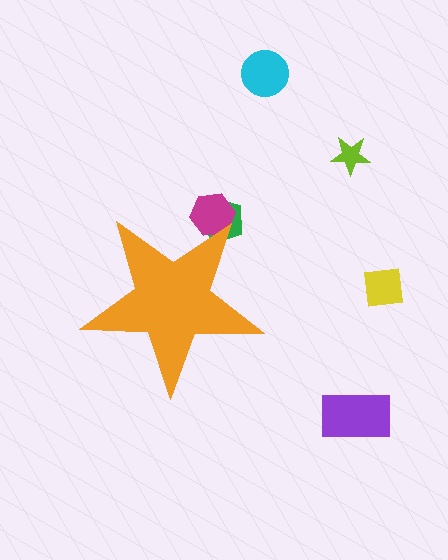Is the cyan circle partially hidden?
No, the cyan circle is fully visible.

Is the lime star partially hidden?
No, the lime star is fully visible.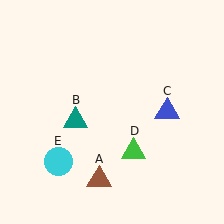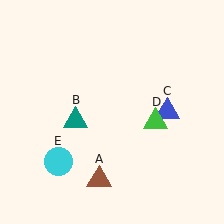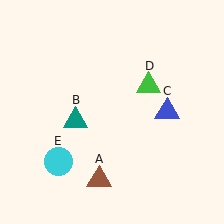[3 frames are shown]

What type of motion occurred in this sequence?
The green triangle (object D) rotated counterclockwise around the center of the scene.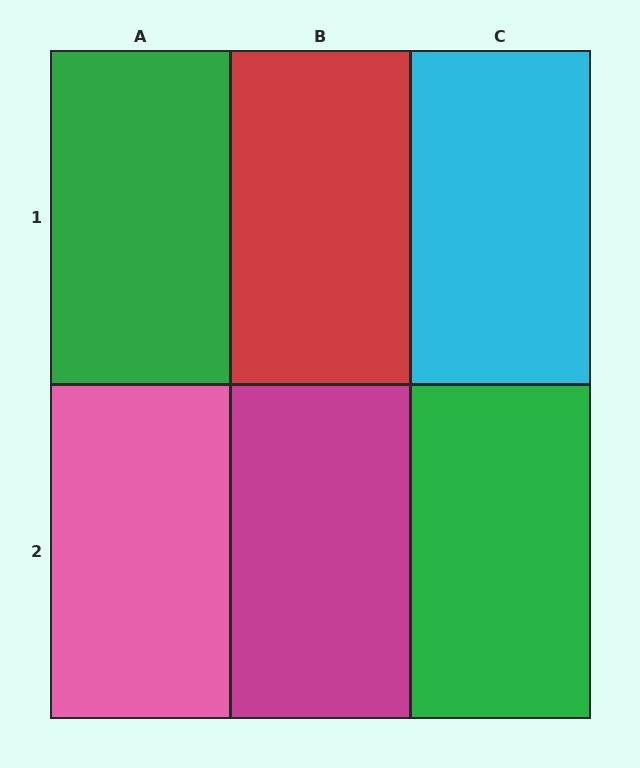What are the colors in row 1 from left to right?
Green, red, cyan.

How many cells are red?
1 cell is red.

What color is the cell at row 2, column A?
Pink.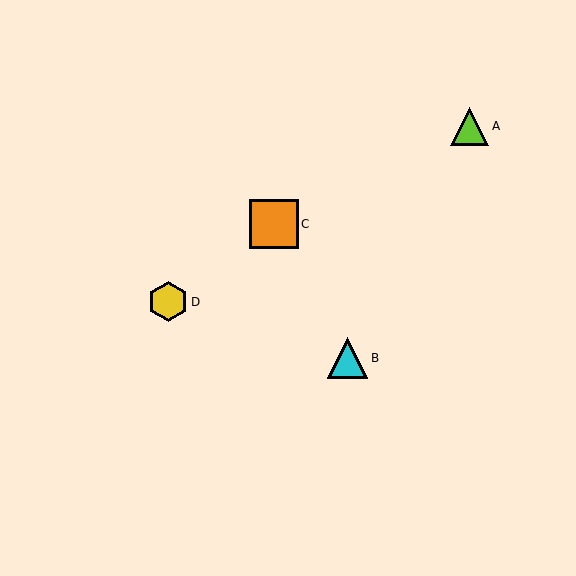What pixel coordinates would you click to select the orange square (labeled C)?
Click at (274, 224) to select the orange square C.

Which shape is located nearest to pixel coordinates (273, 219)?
The orange square (labeled C) at (274, 224) is nearest to that location.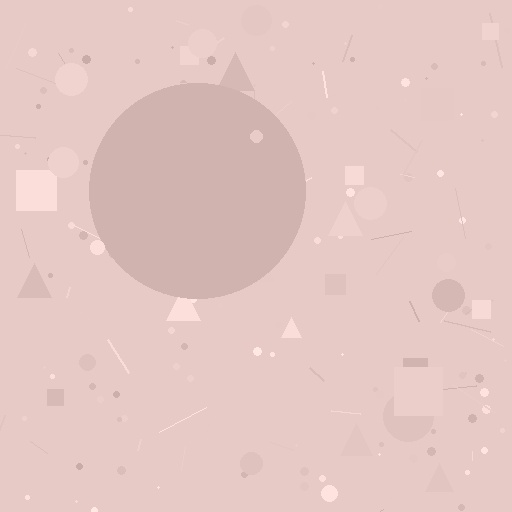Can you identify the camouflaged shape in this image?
The camouflaged shape is a circle.